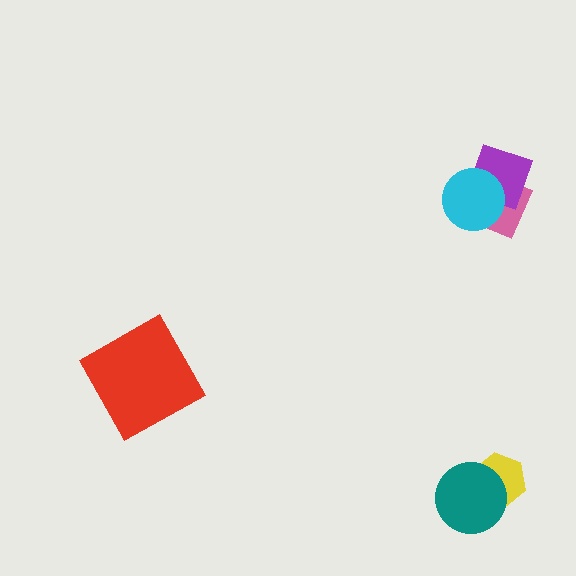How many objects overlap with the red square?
0 objects overlap with the red square.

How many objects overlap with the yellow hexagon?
1 object overlaps with the yellow hexagon.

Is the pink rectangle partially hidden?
Yes, it is partially covered by another shape.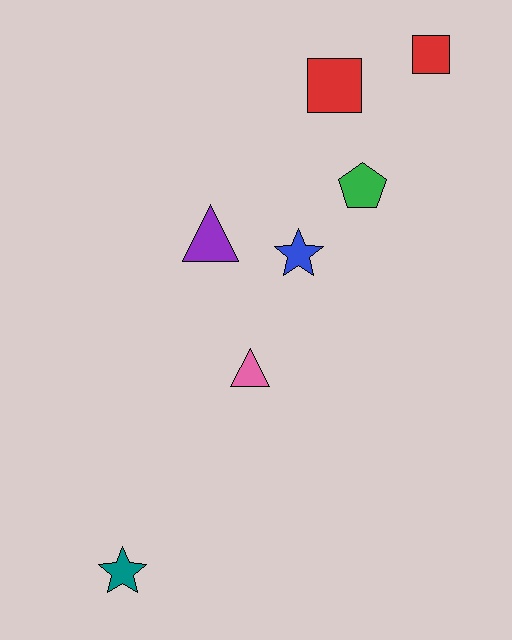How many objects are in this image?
There are 7 objects.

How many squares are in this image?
There are 2 squares.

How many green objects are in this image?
There is 1 green object.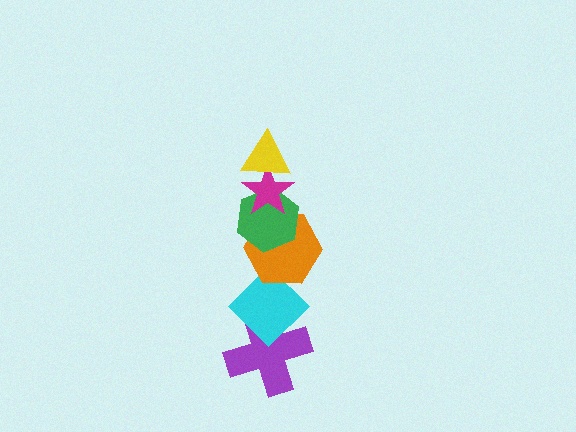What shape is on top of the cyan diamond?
The orange hexagon is on top of the cyan diamond.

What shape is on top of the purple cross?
The cyan diamond is on top of the purple cross.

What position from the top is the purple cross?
The purple cross is 6th from the top.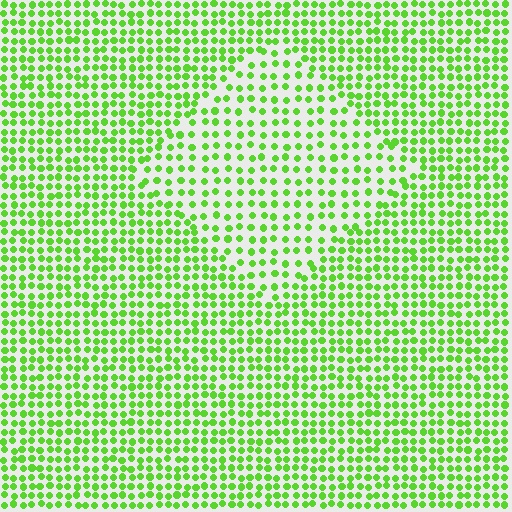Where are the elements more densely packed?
The elements are more densely packed outside the diamond boundary.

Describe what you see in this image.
The image contains small lime elements arranged at two different densities. A diamond-shaped region is visible where the elements are less densely packed than the surrounding area.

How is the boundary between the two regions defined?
The boundary is defined by a change in element density (approximately 1.7x ratio). All elements are the same color, size, and shape.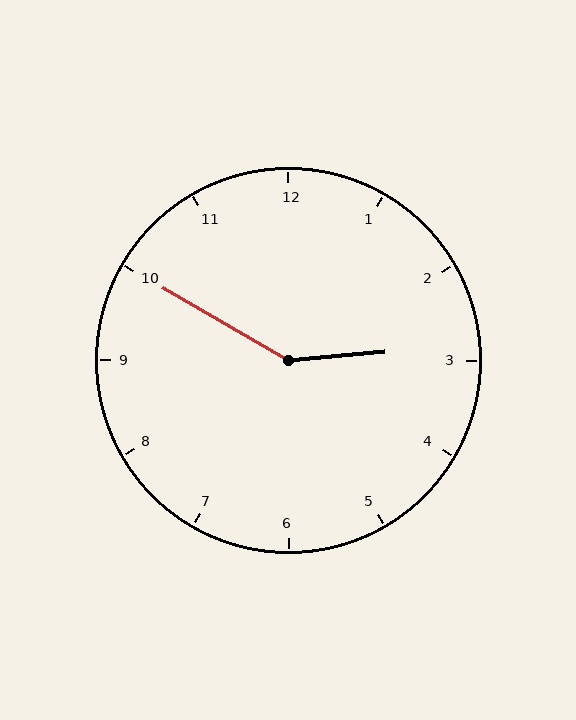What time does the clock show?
2:50.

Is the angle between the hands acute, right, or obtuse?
It is obtuse.